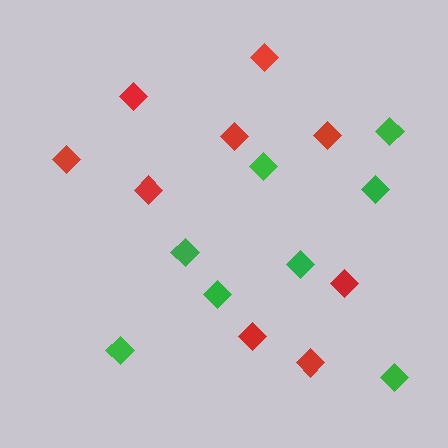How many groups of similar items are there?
There are 2 groups: one group of red diamonds (9) and one group of green diamonds (8).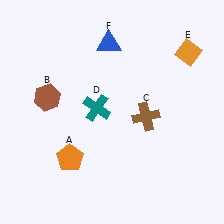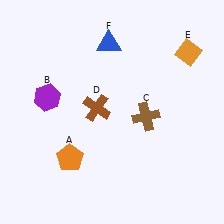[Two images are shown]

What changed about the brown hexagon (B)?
In Image 1, B is brown. In Image 2, it changed to purple.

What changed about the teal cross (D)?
In Image 1, D is teal. In Image 2, it changed to brown.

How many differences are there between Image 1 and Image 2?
There are 2 differences between the two images.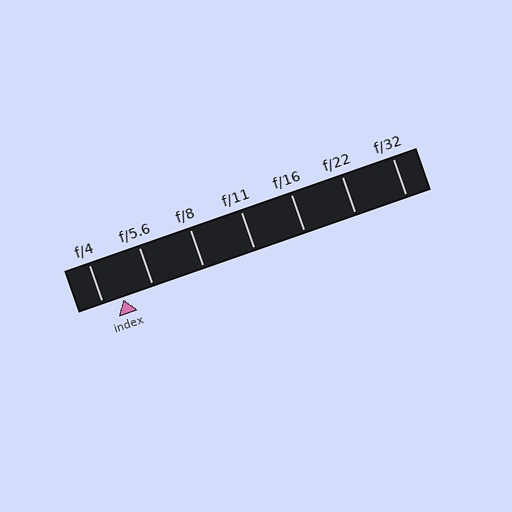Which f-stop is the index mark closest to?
The index mark is closest to f/4.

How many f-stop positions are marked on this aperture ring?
There are 7 f-stop positions marked.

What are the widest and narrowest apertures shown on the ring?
The widest aperture shown is f/4 and the narrowest is f/32.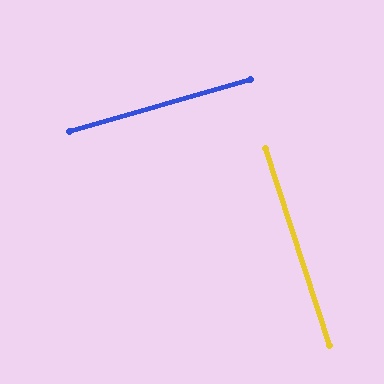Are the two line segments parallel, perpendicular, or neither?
Perpendicular — they meet at approximately 88°.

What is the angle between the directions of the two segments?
Approximately 88 degrees.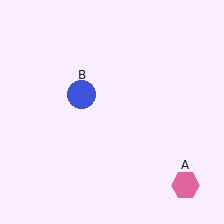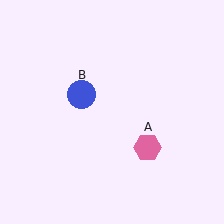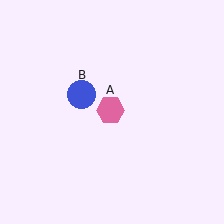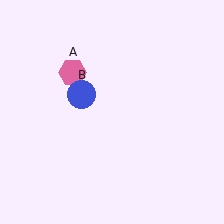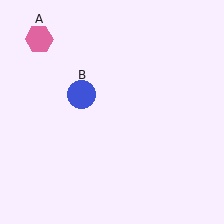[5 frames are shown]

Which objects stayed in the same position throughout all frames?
Blue circle (object B) remained stationary.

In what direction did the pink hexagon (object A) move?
The pink hexagon (object A) moved up and to the left.